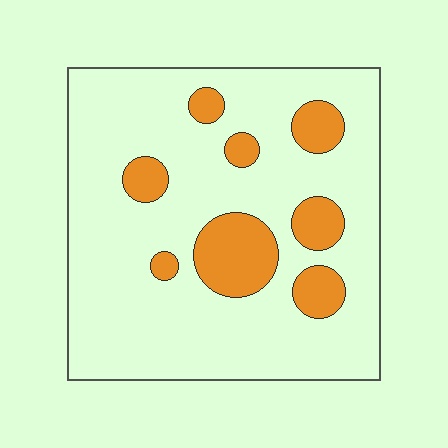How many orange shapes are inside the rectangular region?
8.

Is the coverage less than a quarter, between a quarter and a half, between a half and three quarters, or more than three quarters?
Less than a quarter.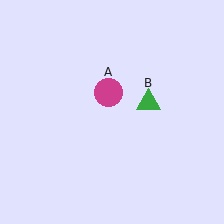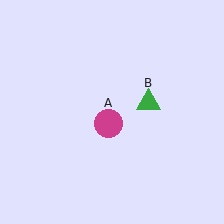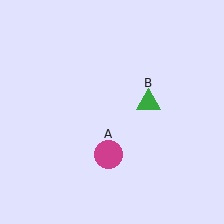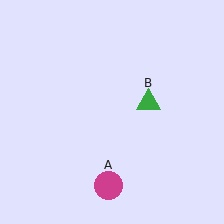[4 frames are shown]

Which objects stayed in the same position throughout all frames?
Green triangle (object B) remained stationary.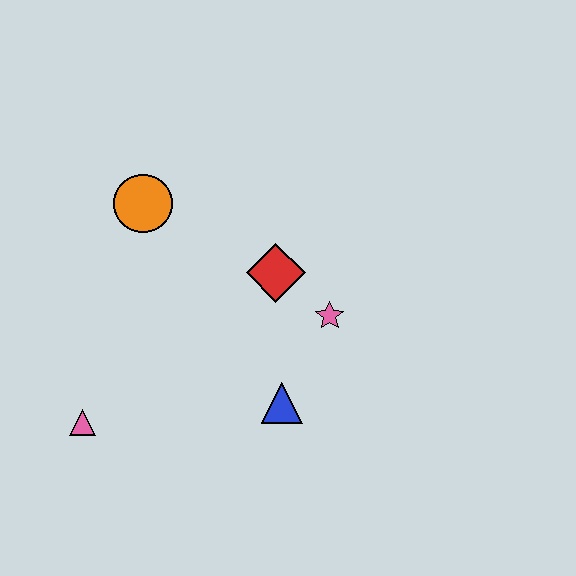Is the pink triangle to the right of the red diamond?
No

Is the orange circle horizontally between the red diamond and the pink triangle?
Yes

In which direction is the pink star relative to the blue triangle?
The pink star is above the blue triangle.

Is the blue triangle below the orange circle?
Yes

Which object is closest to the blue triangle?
The pink star is closest to the blue triangle.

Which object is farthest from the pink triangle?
The pink star is farthest from the pink triangle.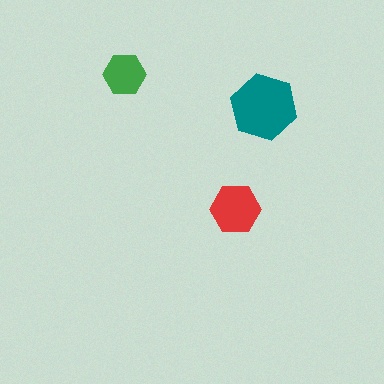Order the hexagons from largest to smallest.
the teal one, the red one, the green one.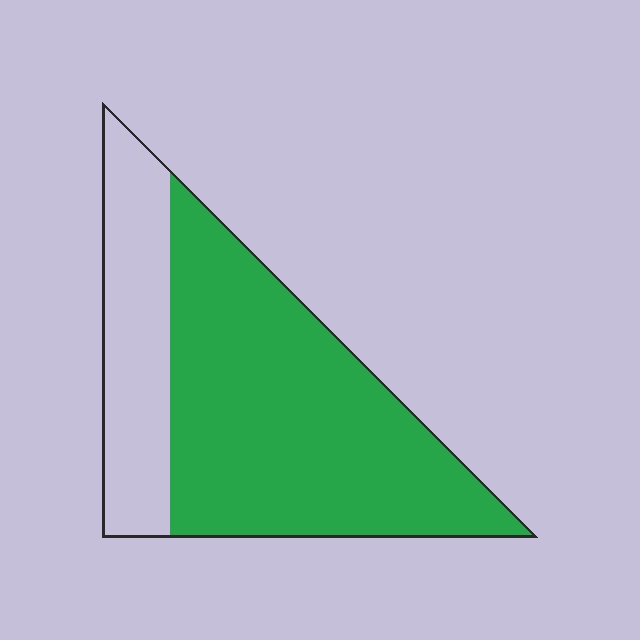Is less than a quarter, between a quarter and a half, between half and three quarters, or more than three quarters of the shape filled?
Between half and three quarters.